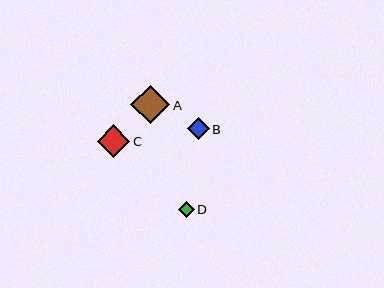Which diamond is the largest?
Diamond A is the largest with a size of approximately 39 pixels.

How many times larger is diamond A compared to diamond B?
Diamond A is approximately 1.8 times the size of diamond B.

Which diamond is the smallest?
Diamond D is the smallest with a size of approximately 15 pixels.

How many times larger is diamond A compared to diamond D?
Diamond A is approximately 2.5 times the size of diamond D.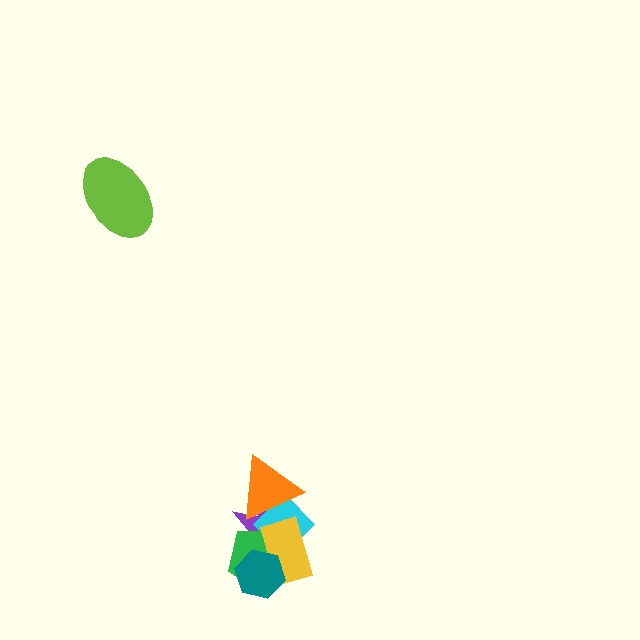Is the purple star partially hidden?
Yes, it is partially covered by another shape.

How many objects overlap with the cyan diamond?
4 objects overlap with the cyan diamond.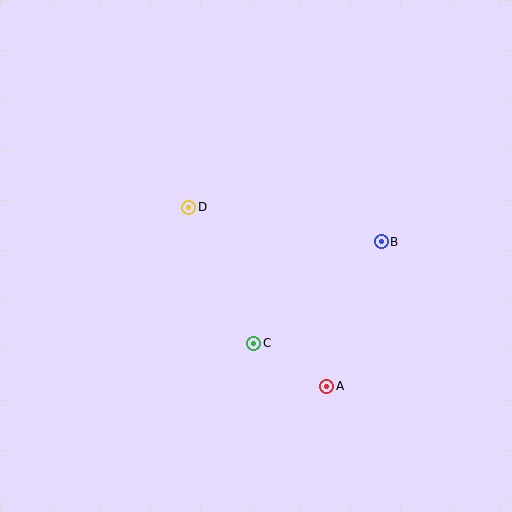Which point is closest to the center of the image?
Point D at (189, 207) is closest to the center.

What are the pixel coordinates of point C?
Point C is at (254, 343).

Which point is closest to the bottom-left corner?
Point C is closest to the bottom-left corner.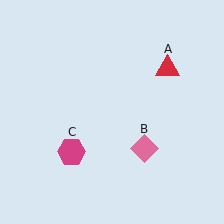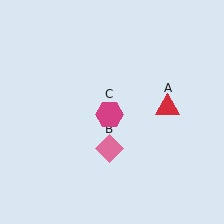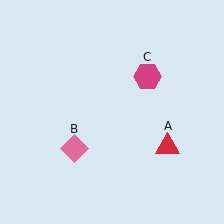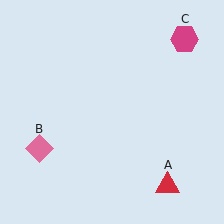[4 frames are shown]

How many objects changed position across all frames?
3 objects changed position: red triangle (object A), pink diamond (object B), magenta hexagon (object C).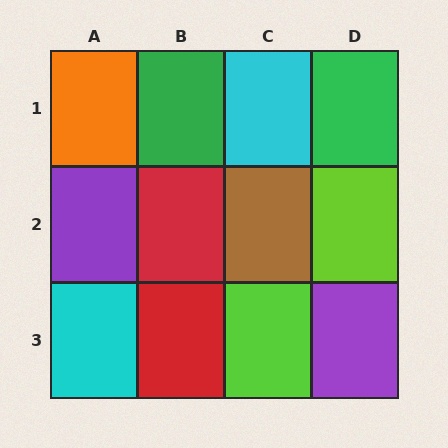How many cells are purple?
2 cells are purple.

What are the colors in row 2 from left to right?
Purple, red, brown, lime.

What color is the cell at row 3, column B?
Red.